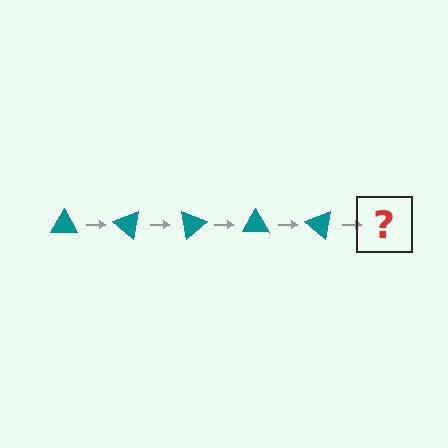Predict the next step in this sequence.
The next step is a teal triangle rotated 200 degrees.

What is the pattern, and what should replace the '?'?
The pattern is that the triangle rotates 40 degrees each step. The '?' should be a teal triangle rotated 200 degrees.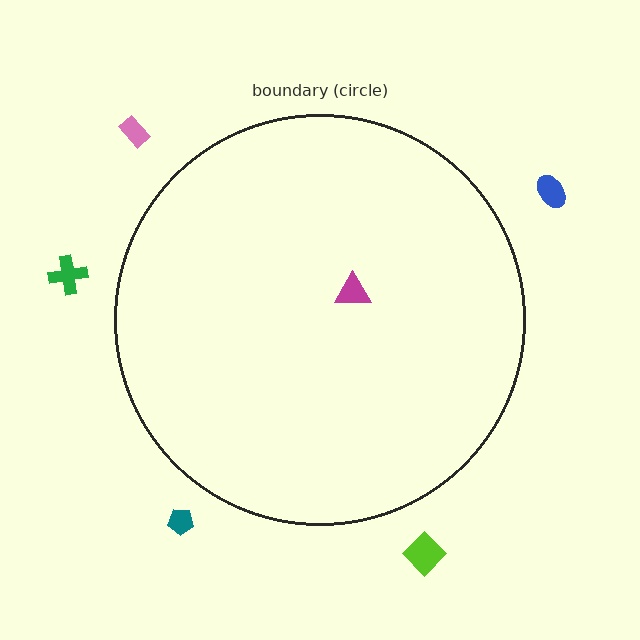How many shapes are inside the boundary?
1 inside, 5 outside.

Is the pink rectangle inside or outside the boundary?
Outside.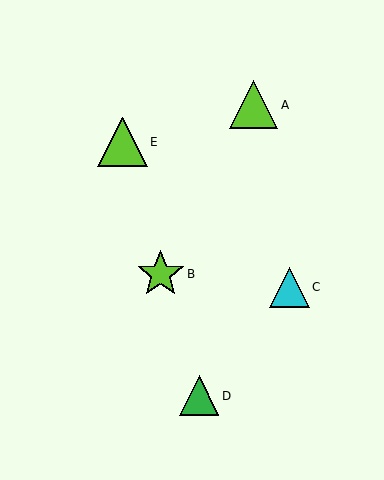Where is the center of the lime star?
The center of the lime star is at (161, 274).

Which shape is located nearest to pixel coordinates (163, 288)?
The lime star (labeled B) at (161, 274) is nearest to that location.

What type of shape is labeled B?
Shape B is a lime star.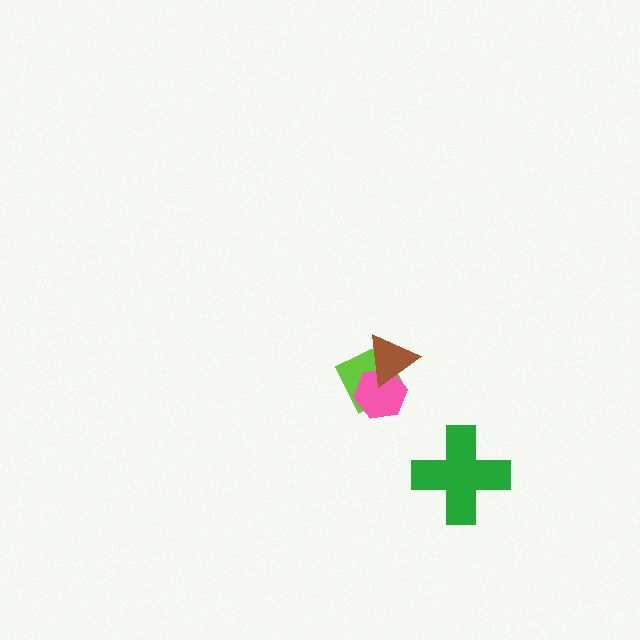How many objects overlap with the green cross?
0 objects overlap with the green cross.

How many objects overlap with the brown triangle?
2 objects overlap with the brown triangle.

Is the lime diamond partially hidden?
Yes, it is partially covered by another shape.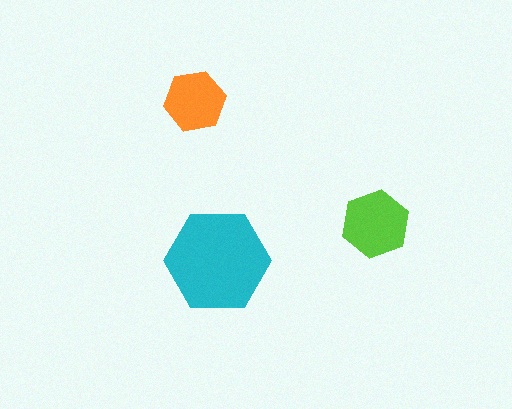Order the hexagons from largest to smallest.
the cyan one, the lime one, the orange one.